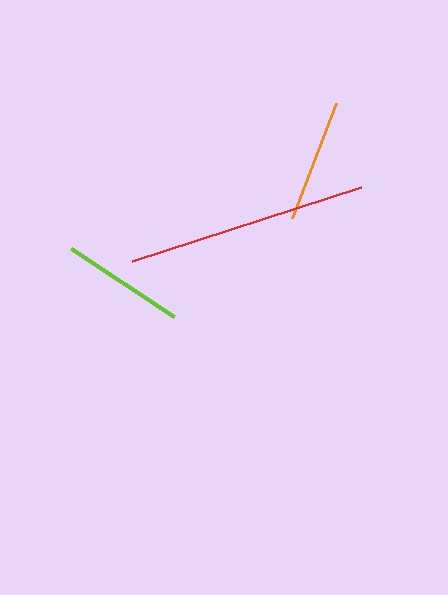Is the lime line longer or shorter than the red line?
The red line is longer than the lime line.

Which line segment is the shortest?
The lime line is the shortest at approximately 123 pixels.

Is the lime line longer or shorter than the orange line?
The orange line is longer than the lime line.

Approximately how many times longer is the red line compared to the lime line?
The red line is approximately 2.0 times the length of the lime line.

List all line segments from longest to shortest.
From longest to shortest: red, orange, lime.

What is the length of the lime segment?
The lime segment is approximately 123 pixels long.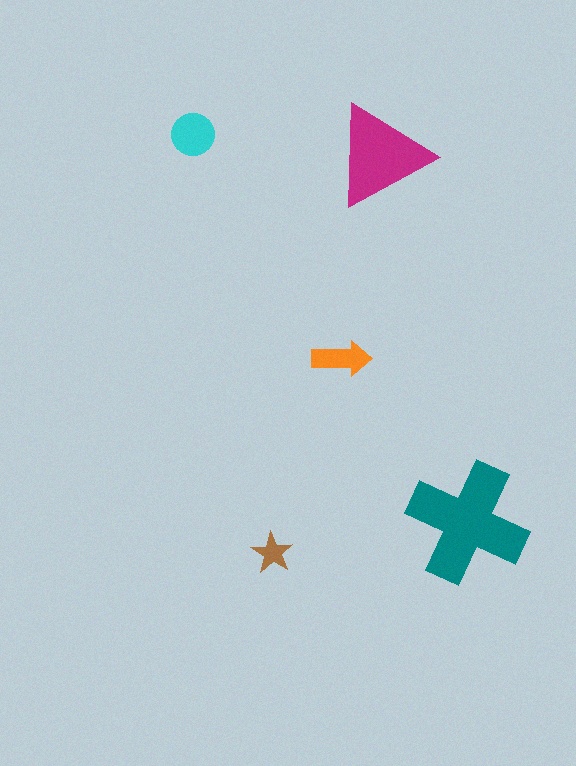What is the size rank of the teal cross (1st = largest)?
1st.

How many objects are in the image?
There are 5 objects in the image.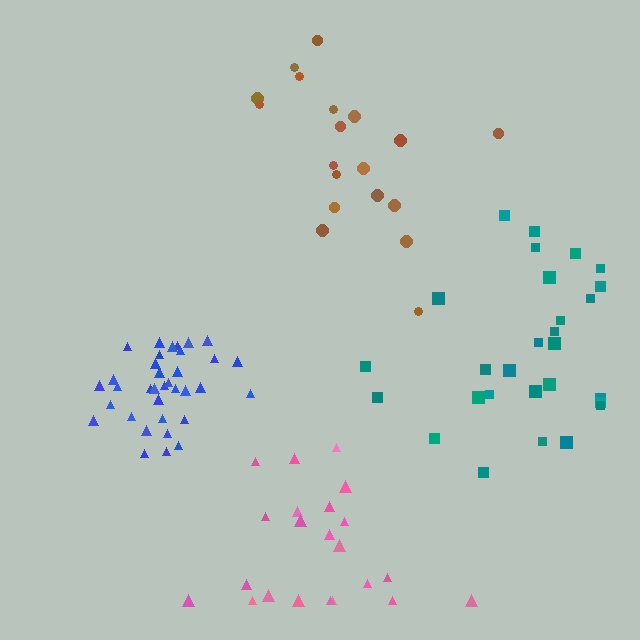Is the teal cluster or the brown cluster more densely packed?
Teal.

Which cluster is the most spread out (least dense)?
Brown.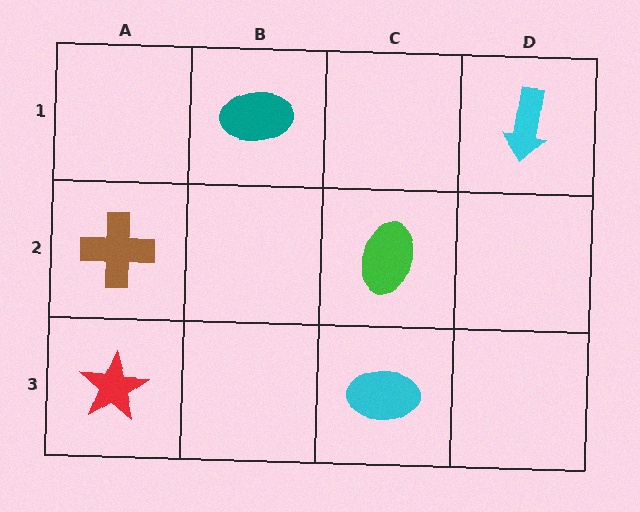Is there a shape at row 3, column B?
No, that cell is empty.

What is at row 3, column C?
A cyan ellipse.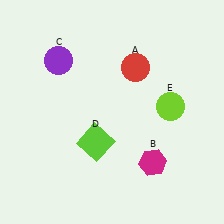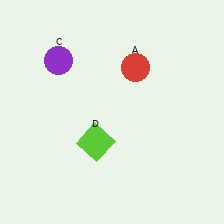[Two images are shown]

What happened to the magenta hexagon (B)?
The magenta hexagon (B) was removed in Image 2. It was in the bottom-right area of Image 1.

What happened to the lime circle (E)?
The lime circle (E) was removed in Image 2. It was in the top-right area of Image 1.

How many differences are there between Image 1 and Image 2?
There are 2 differences between the two images.